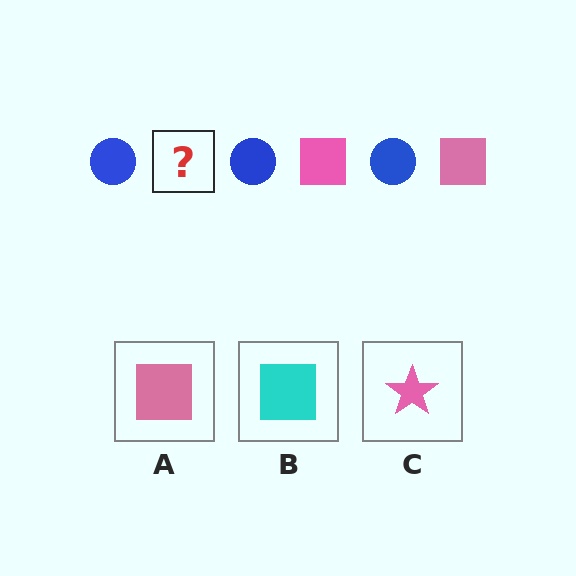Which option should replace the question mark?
Option A.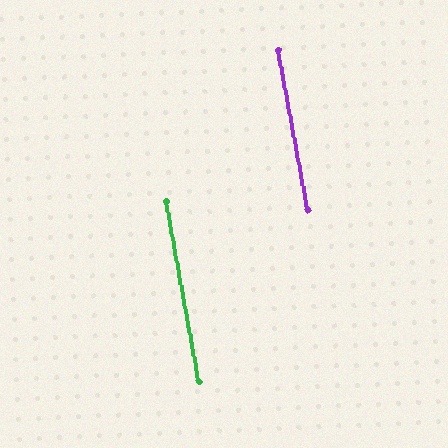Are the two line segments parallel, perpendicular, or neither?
Parallel — their directions differ by only 0.3°.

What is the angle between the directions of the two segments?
Approximately 0 degrees.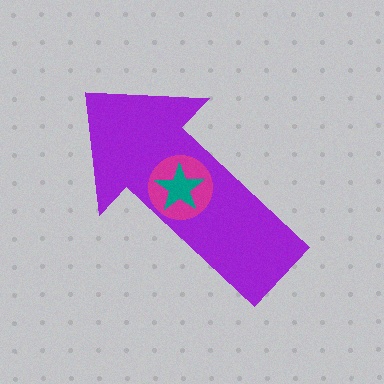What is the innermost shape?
The teal star.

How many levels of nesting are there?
3.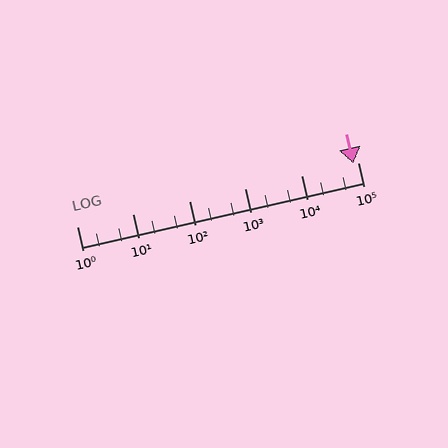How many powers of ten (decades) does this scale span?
The scale spans 5 decades, from 1 to 100000.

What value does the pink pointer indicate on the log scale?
The pointer indicates approximately 82000.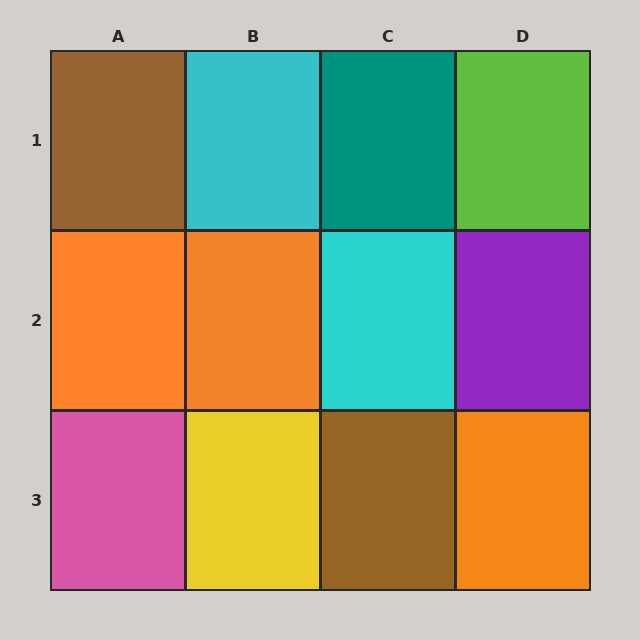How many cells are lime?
1 cell is lime.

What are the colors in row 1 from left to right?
Brown, cyan, teal, lime.